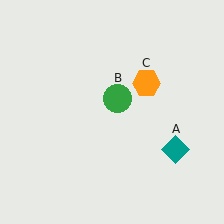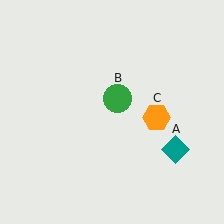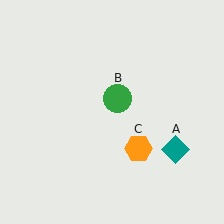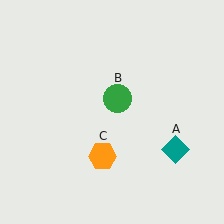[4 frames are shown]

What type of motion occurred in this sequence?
The orange hexagon (object C) rotated clockwise around the center of the scene.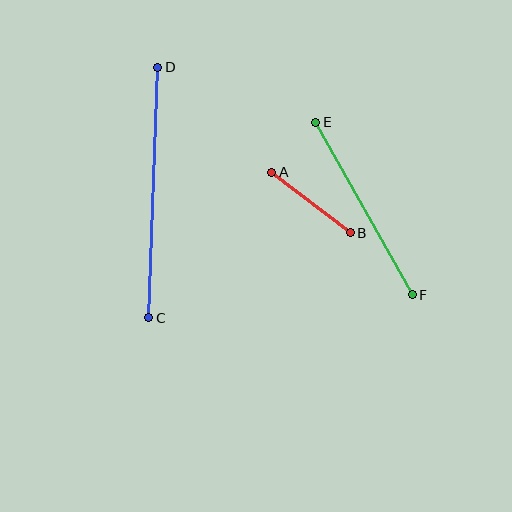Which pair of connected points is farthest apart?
Points C and D are farthest apart.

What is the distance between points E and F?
The distance is approximately 198 pixels.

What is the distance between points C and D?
The distance is approximately 251 pixels.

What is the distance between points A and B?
The distance is approximately 99 pixels.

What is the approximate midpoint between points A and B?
The midpoint is at approximately (311, 203) pixels.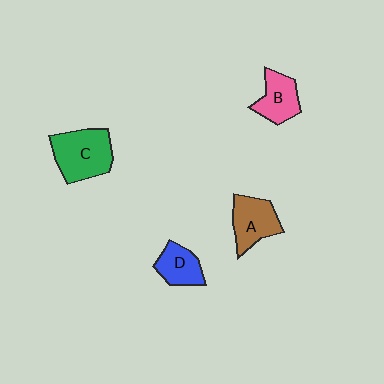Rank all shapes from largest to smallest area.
From largest to smallest: C (green), A (brown), B (pink), D (blue).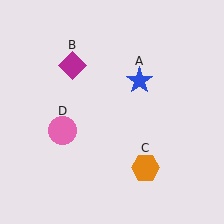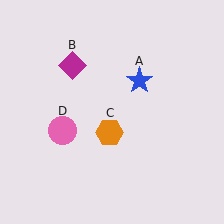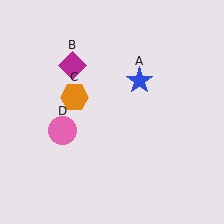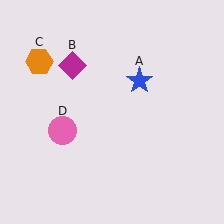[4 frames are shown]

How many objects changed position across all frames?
1 object changed position: orange hexagon (object C).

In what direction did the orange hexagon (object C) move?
The orange hexagon (object C) moved up and to the left.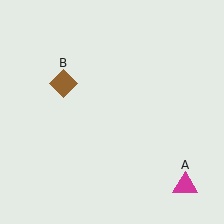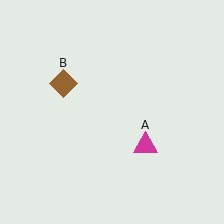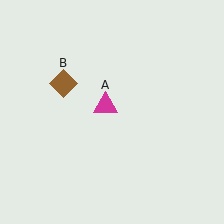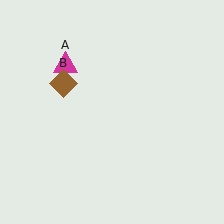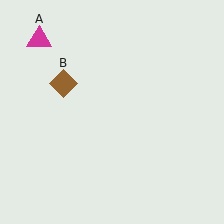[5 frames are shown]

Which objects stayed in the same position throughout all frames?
Brown diamond (object B) remained stationary.